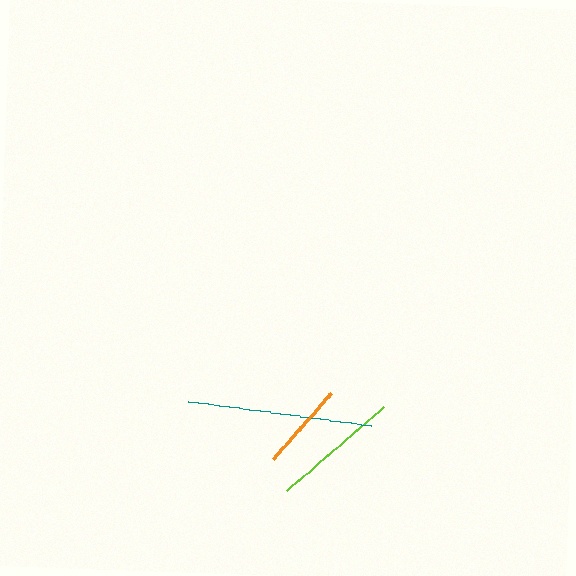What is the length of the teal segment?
The teal segment is approximately 184 pixels long.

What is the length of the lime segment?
The lime segment is approximately 128 pixels long.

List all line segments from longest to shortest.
From longest to shortest: teal, lime, orange.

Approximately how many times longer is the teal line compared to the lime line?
The teal line is approximately 1.4 times the length of the lime line.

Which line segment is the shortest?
The orange line is the shortest at approximately 88 pixels.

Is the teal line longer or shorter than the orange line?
The teal line is longer than the orange line.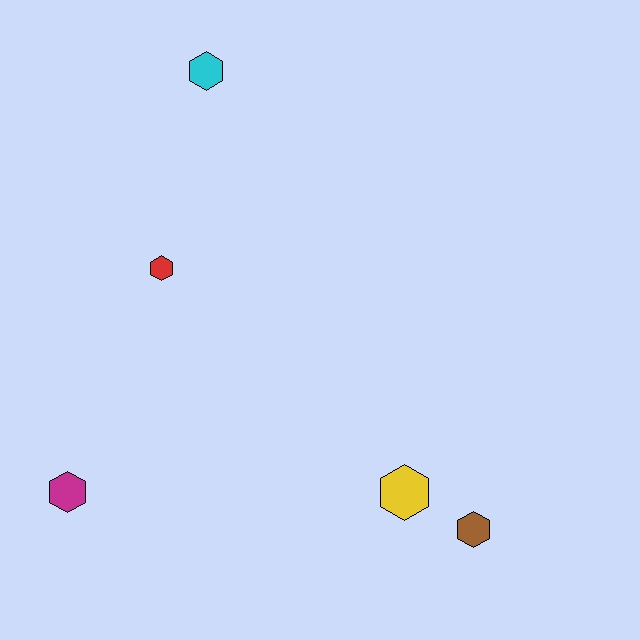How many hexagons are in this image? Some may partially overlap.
There are 5 hexagons.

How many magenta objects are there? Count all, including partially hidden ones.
There is 1 magenta object.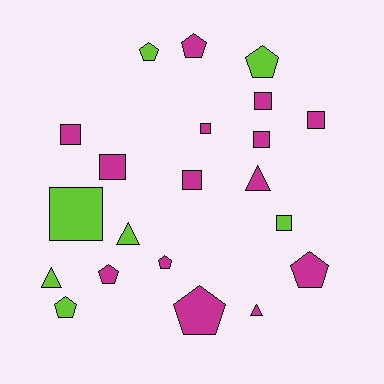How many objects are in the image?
There are 21 objects.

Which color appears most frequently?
Magenta, with 14 objects.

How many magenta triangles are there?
There are 2 magenta triangles.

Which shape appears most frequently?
Square, with 9 objects.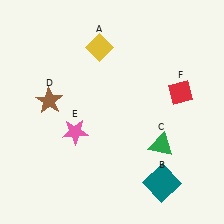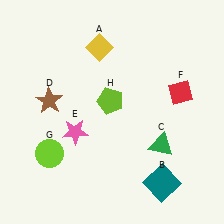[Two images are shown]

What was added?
A lime circle (G), a lime pentagon (H) were added in Image 2.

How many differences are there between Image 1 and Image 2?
There are 2 differences between the two images.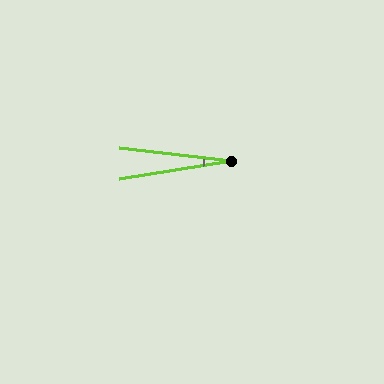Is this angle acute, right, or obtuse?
It is acute.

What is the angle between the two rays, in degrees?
Approximately 16 degrees.